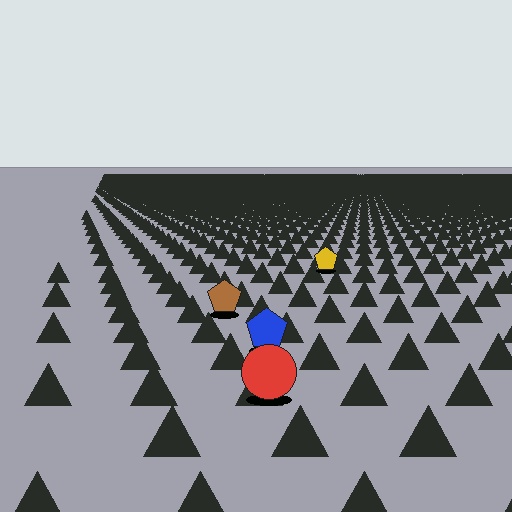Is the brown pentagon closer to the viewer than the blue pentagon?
No. The blue pentagon is closer — you can tell from the texture gradient: the ground texture is coarser near it.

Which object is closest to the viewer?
The red circle is closest. The texture marks near it are larger and more spread out.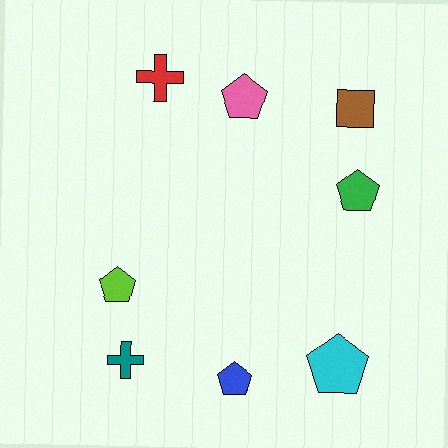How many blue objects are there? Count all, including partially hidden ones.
There is 1 blue object.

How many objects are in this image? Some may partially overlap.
There are 8 objects.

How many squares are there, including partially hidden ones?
There is 1 square.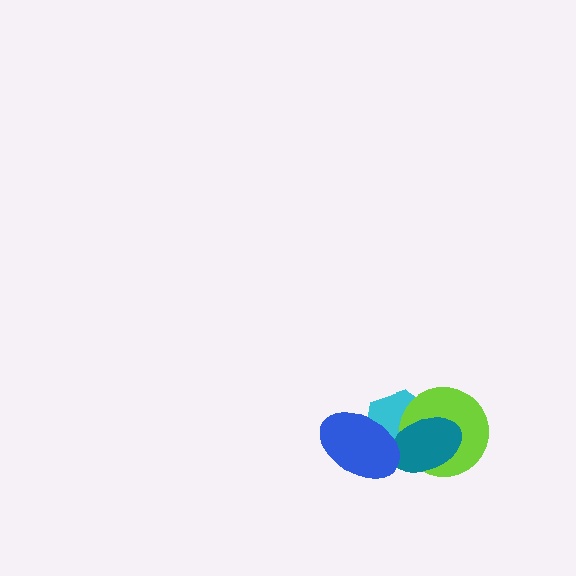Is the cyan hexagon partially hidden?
Yes, it is partially covered by another shape.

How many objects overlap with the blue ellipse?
2 objects overlap with the blue ellipse.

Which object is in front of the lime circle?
The teal ellipse is in front of the lime circle.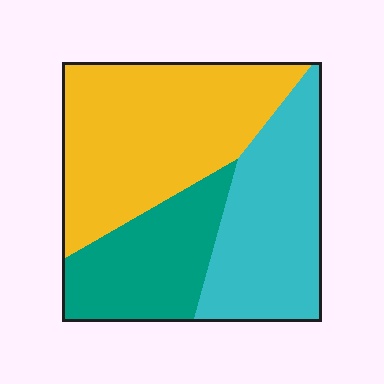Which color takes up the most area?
Yellow, at roughly 45%.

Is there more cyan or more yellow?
Yellow.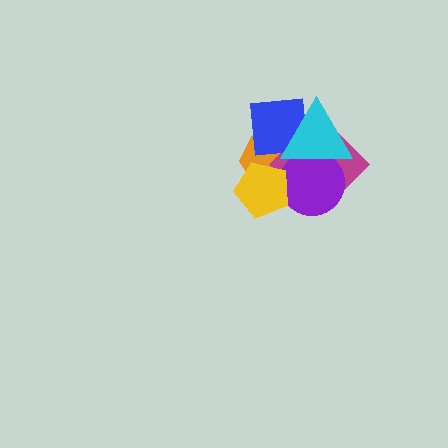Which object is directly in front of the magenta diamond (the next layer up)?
The purple circle is directly in front of the magenta diamond.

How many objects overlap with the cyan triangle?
4 objects overlap with the cyan triangle.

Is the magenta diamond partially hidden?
Yes, it is partially covered by another shape.